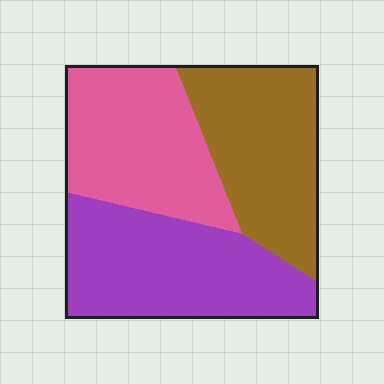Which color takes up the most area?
Purple, at roughly 35%.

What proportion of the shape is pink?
Pink covers about 30% of the shape.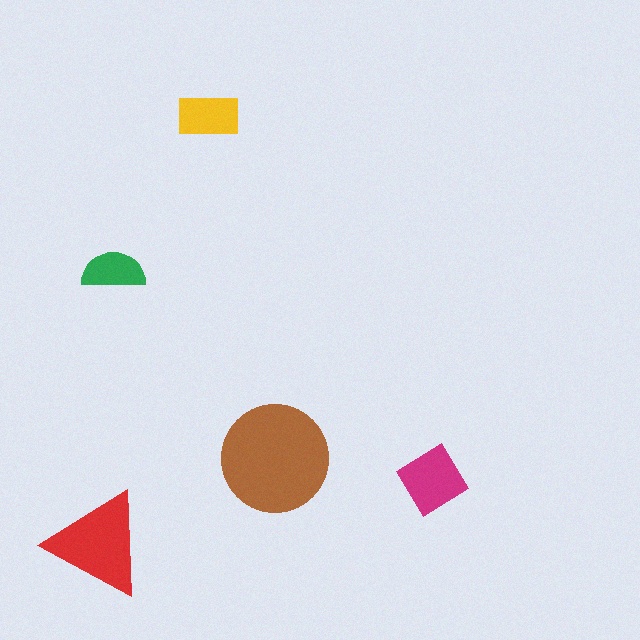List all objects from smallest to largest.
The green semicircle, the yellow rectangle, the magenta diamond, the red triangle, the brown circle.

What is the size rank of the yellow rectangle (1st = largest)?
4th.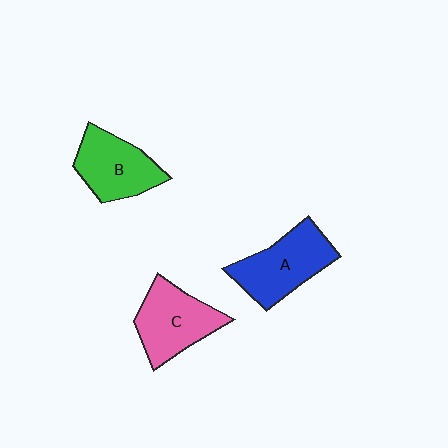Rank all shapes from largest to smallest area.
From largest to smallest: A (blue), C (pink), B (green).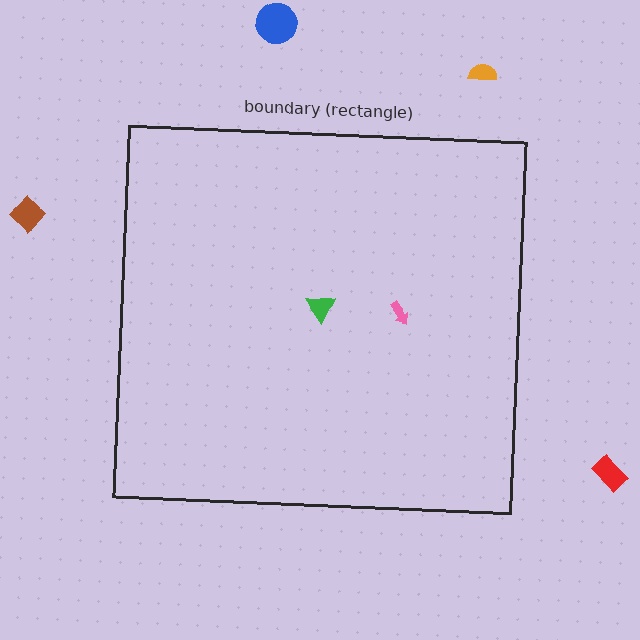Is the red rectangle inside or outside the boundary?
Outside.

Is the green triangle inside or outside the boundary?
Inside.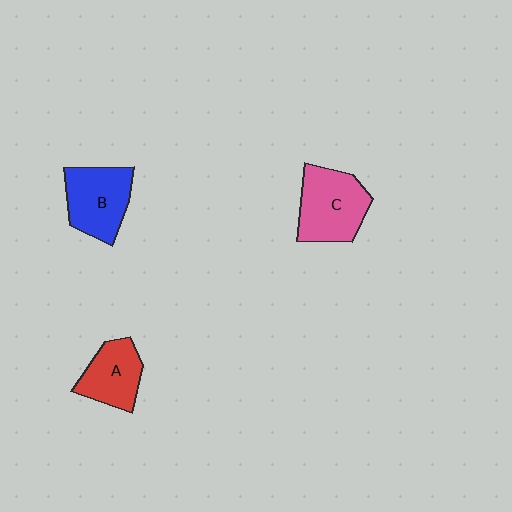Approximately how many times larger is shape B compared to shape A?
Approximately 1.2 times.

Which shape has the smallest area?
Shape A (red).